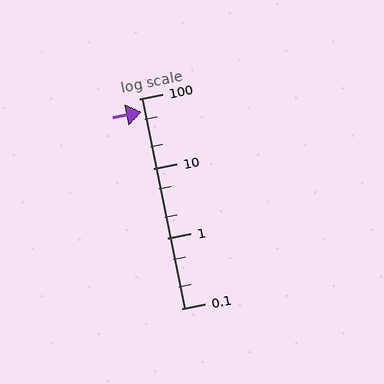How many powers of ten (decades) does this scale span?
The scale spans 3 decades, from 0.1 to 100.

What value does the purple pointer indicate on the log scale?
The pointer indicates approximately 65.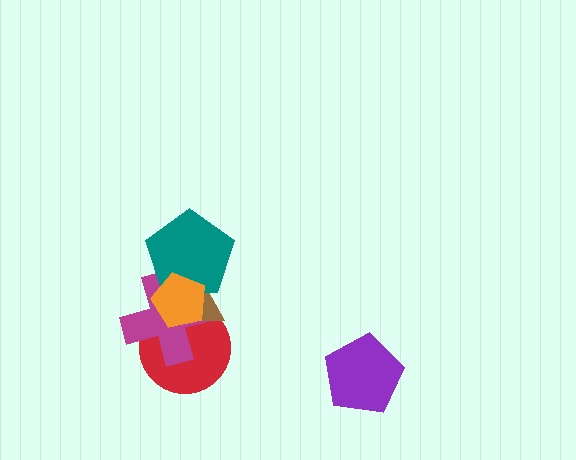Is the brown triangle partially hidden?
Yes, it is partially covered by another shape.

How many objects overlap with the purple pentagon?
0 objects overlap with the purple pentagon.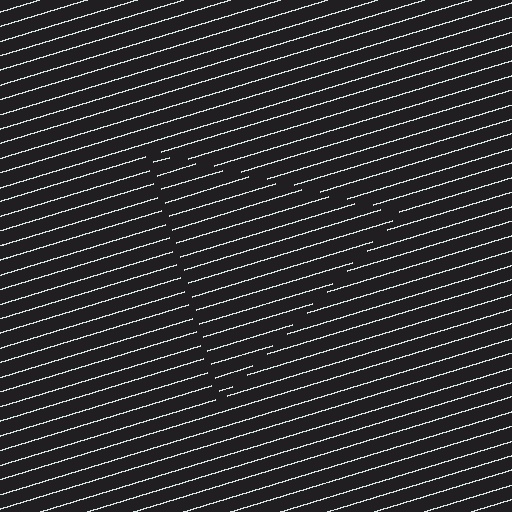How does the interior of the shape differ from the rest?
The interior of the shape contains the same grating, shifted by half a period — the contour is defined by the phase discontinuity where line-ends from the inner and outer gratings abut.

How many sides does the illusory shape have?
3 sides — the line-ends trace a triangle.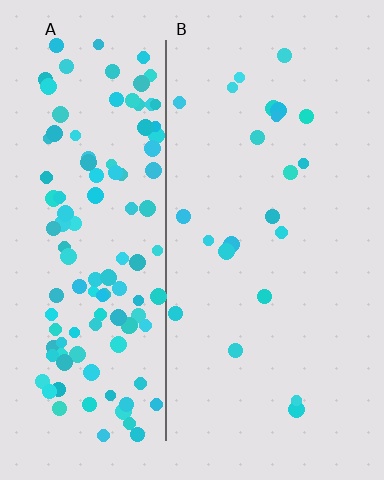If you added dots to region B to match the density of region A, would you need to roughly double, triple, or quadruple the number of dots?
Approximately quadruple.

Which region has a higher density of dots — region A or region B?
A (the left).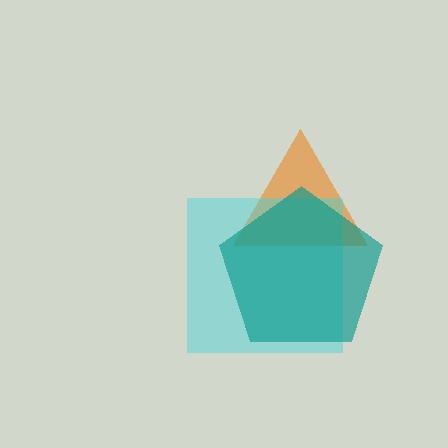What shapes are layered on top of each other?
The layered shapes are: an orange triangle, a cyan square, a teal pentagon.